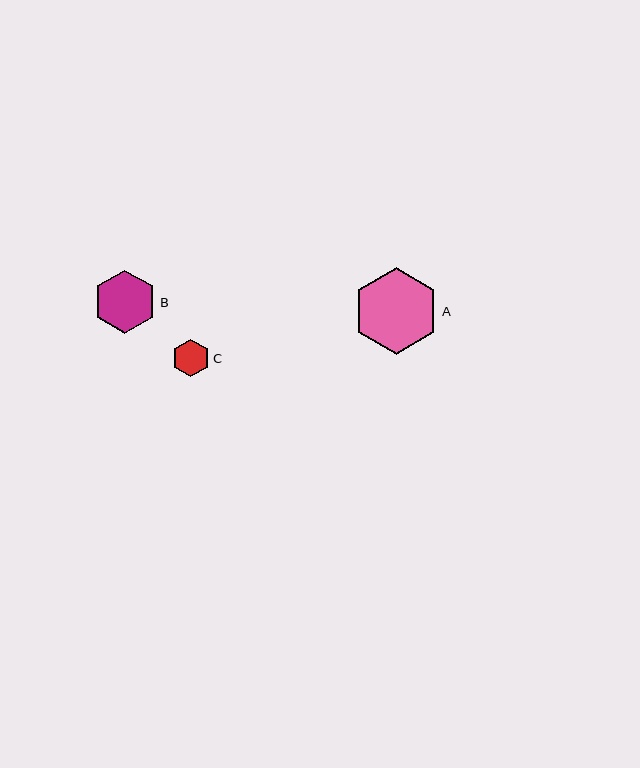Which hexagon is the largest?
Hexagon A is the largest with a size of approximately 87 pixels.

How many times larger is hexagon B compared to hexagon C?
Hexagon B is approximately 1.7 times the size of hexagon C.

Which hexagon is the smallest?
Hexagon C is the smallest with a size of approximately 37 pixels.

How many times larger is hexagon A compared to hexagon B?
Hexagon A is approximately 1.4 times the size of hexagon B.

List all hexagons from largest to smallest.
From largest to smallest: A, B, C.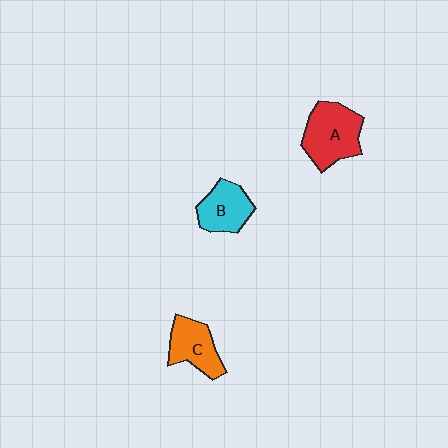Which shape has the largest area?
Shape A (red).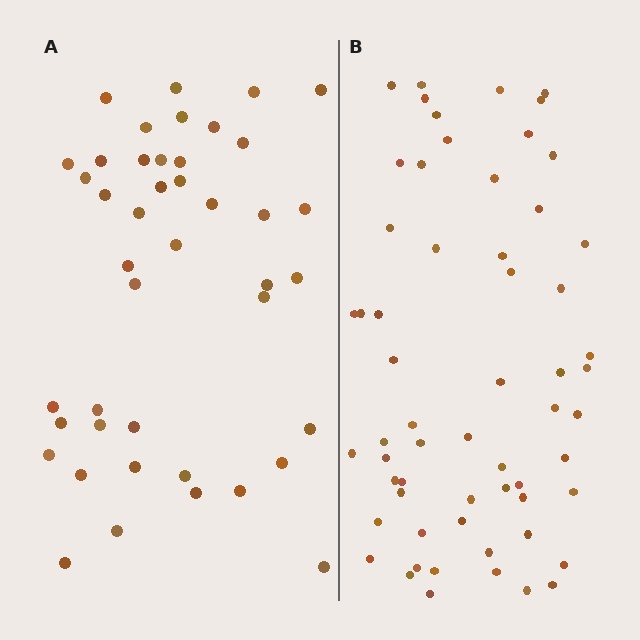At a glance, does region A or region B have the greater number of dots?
Region B (the right region) has more dots.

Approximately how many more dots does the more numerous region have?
Region B has approximately 15 more dots than region A.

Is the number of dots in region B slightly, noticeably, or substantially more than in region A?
Region B has noticeably more, but not dramatically so. The ratio is roughly 1.4 to 1.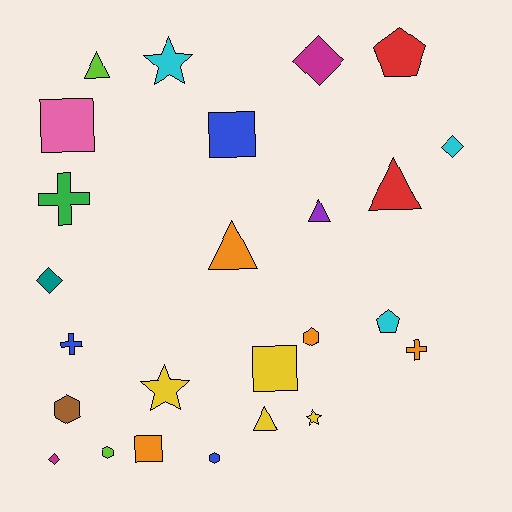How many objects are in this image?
There are 25 objects.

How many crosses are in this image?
There are 3 crosses.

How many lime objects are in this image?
There are 2 lime objects.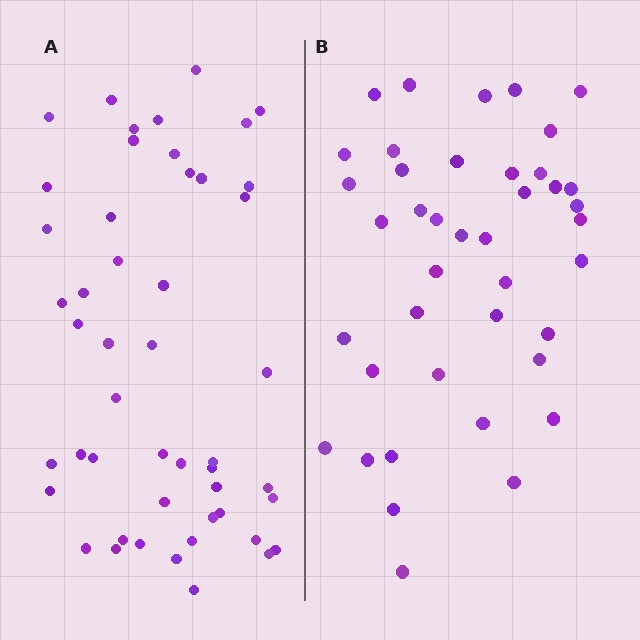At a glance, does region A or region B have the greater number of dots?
Region A (the left region) has more dots.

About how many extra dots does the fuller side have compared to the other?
Region A has roughly 8 or so more dots than region B.